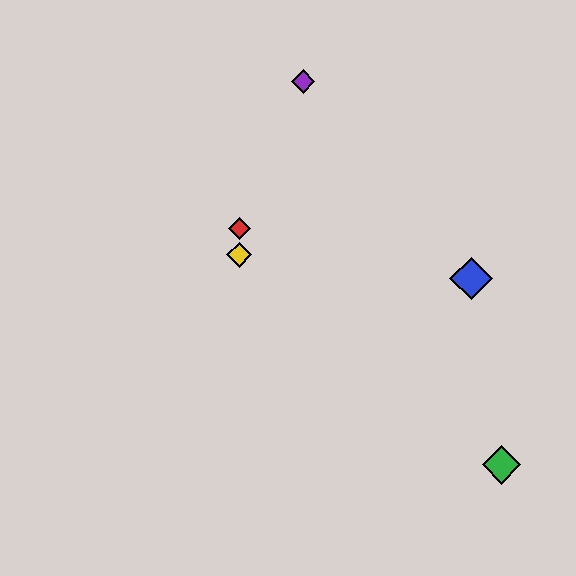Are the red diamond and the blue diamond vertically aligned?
No, the red diamond is at x≈239 and the blue diamond is at x≈471.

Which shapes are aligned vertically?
The red diamond, the yellow diamond are aligned vertically.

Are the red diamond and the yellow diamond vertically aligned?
Yes, both are at x≈239.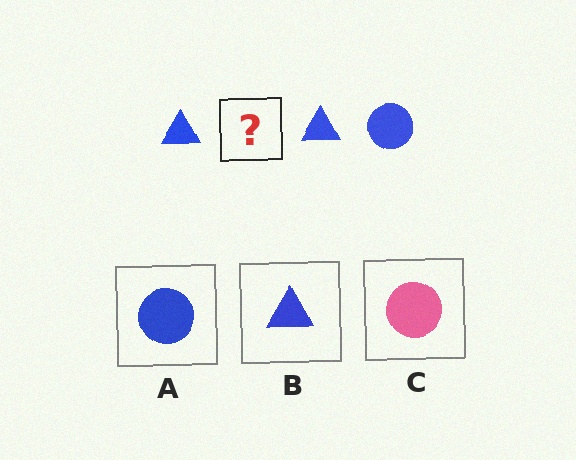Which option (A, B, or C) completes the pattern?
A.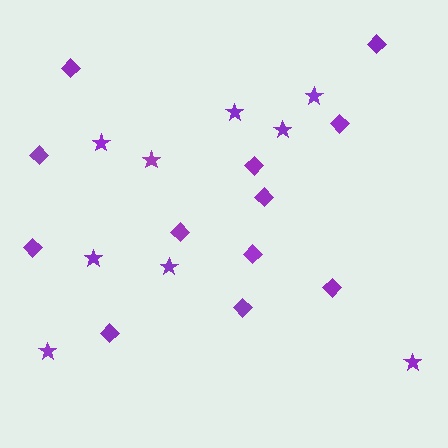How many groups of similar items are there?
There are 2 groups: one group of stars (9) and one group of diamonds (12).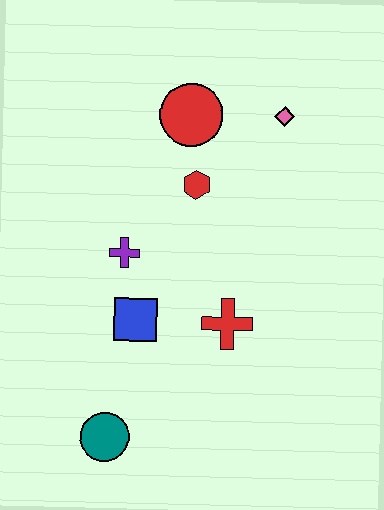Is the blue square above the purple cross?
No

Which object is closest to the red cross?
The blue square is closest to the red cross.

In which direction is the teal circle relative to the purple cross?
The teal circle is below the purple cross.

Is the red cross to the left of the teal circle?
No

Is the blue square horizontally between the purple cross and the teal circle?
No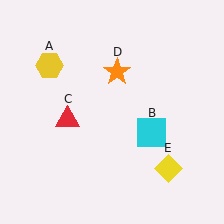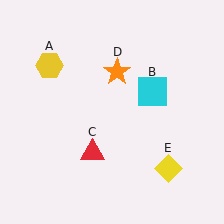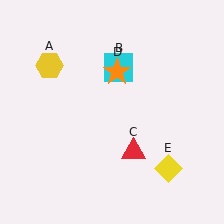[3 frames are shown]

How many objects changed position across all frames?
2 objects changed position: cyan square (object B), red triangle (object C).